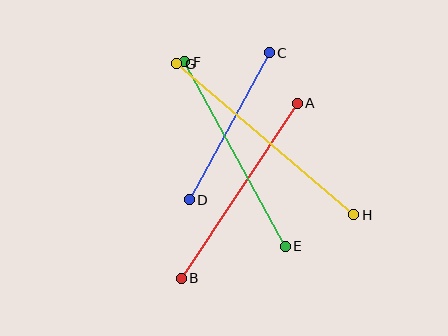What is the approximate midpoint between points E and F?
The midpoint is at approximately (235, 154) pixels.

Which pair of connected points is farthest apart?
Points G and H are farthest apart.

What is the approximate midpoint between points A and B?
The midpoint is at approximately (239, 191) pixels.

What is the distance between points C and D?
The distance is approximately 168 pixels.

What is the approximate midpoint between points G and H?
The midpoint is at approximately (265, 139) pixels.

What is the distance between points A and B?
The distance is approximately 210 pixels.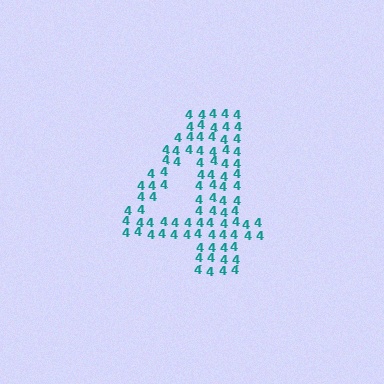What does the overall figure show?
The overall figure shows the digit 4.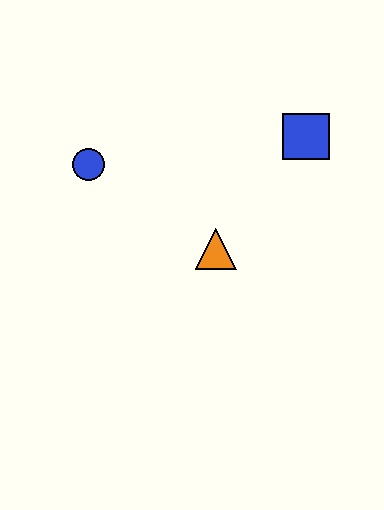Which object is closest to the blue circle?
The orange triangle is closest to the blue circle.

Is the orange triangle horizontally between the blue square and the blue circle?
Yes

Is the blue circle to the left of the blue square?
Yes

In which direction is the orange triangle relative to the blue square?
The orange triangle is below the blue square.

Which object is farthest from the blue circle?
The blue square is farthest from the blue circle.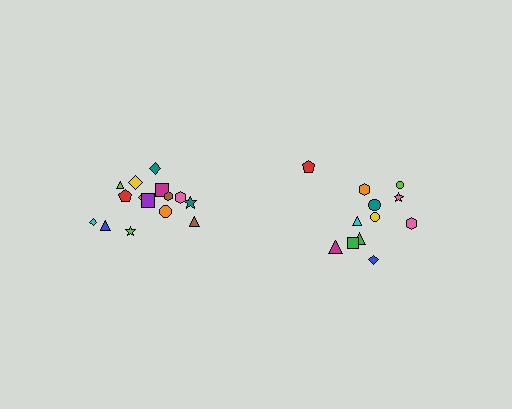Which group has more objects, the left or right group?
The left group.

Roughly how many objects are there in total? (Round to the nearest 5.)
Roughly 25 objects in total.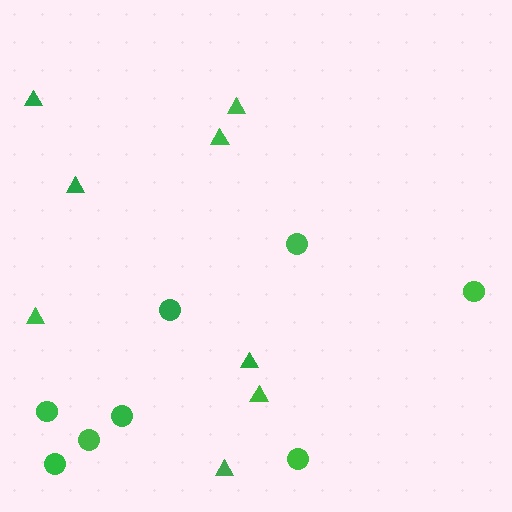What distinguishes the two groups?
There are 2 groups: one group of circles (8) and one group of triangles (8).